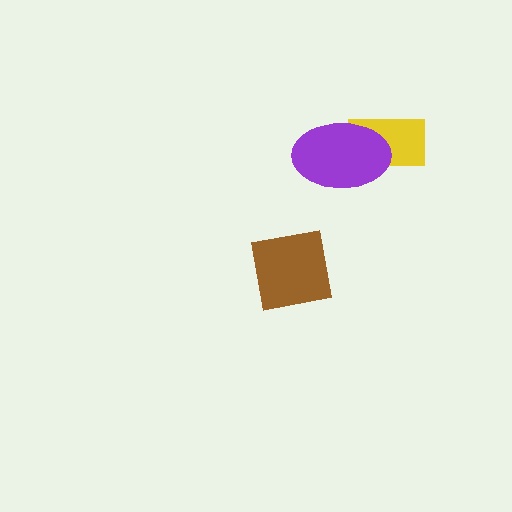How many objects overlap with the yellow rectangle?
1 object overlaps with the yellow rectangle.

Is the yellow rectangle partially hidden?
Yes, it is partially covered by another shape.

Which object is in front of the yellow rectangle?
The purple ellipse is in front of the yellow rectangle.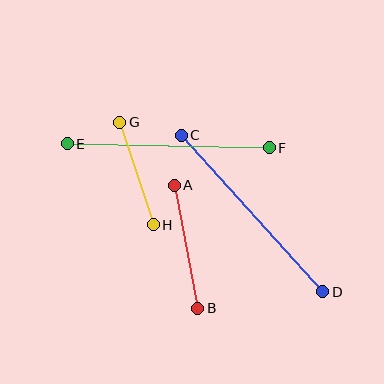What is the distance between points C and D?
The distance is approximately 211 pixels.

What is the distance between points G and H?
The distance is approximately 108 pixels.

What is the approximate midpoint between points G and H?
The midpoint is at approximately (136, 173) pixels.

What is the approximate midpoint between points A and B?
The midpoint is at approximately (186, 247) pixels.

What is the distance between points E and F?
The distance is approximately 202 pixels.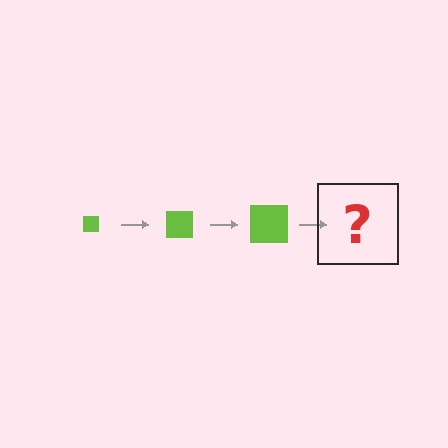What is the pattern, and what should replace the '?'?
The pattern is that the square gets progressively larger each step. The '?' should be a lime square, larger than the previous one.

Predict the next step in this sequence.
The next step is a lime square, larger than the previous one.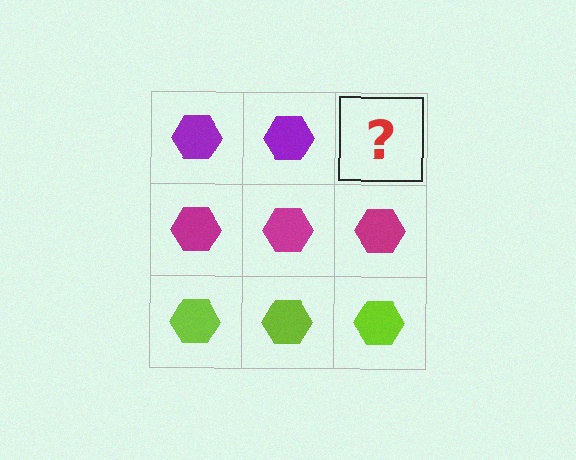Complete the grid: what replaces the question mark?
The question mark should be replaced with a purple hexagon.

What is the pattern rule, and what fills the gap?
The rule is that each row has a consistent color. The gap should be filled with a purple hexagon.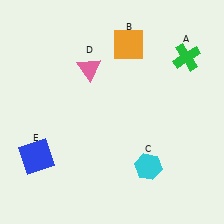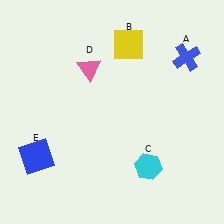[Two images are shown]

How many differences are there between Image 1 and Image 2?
There are 2 differences between the two images.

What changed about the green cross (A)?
In Image 1, A is green. In Image 2, it changed to blue.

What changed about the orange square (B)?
In Image 1, B is orange. In Image 2, it changed to yellow.